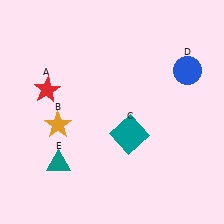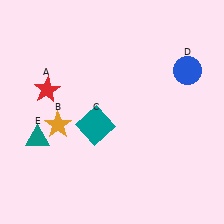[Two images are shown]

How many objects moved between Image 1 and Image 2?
2 objects moved between the two images.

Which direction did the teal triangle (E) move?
The teal triangle (E) moved up.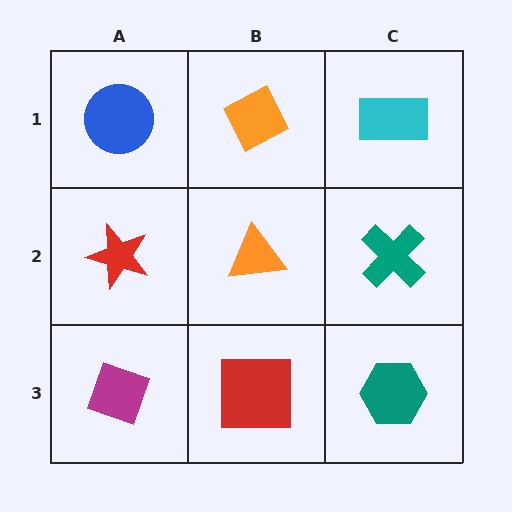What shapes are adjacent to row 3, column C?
A teal cross (row 2, column C), a red square (row 3, column B).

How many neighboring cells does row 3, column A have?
2.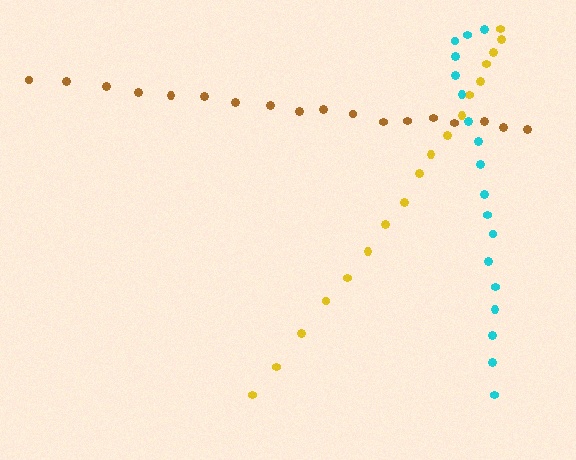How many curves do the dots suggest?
There are 3 distinct paths.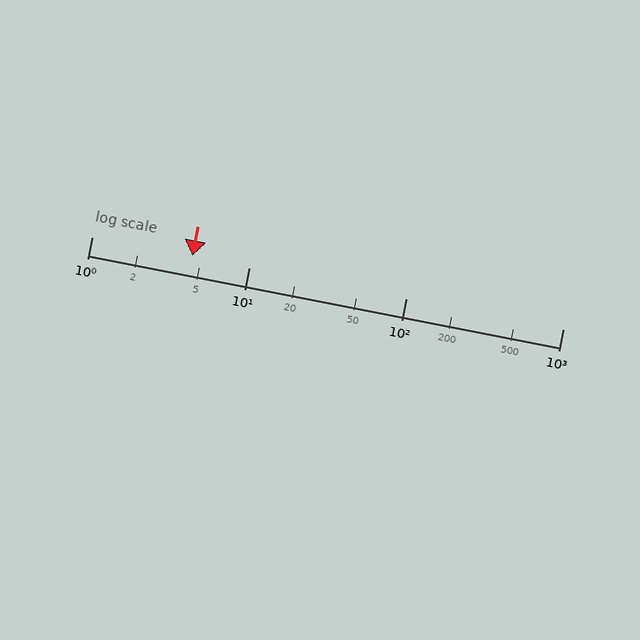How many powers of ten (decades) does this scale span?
The scale spans 3 decades, from 1 to 1000.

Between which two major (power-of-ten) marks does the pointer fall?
The pointer is between 1 and 10.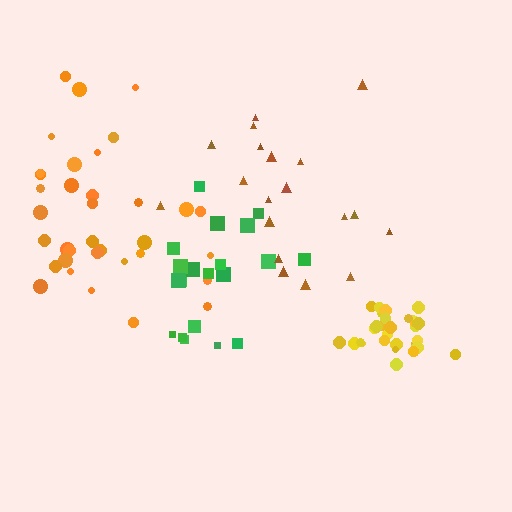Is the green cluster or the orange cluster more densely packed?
Orange.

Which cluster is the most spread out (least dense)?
Brown.